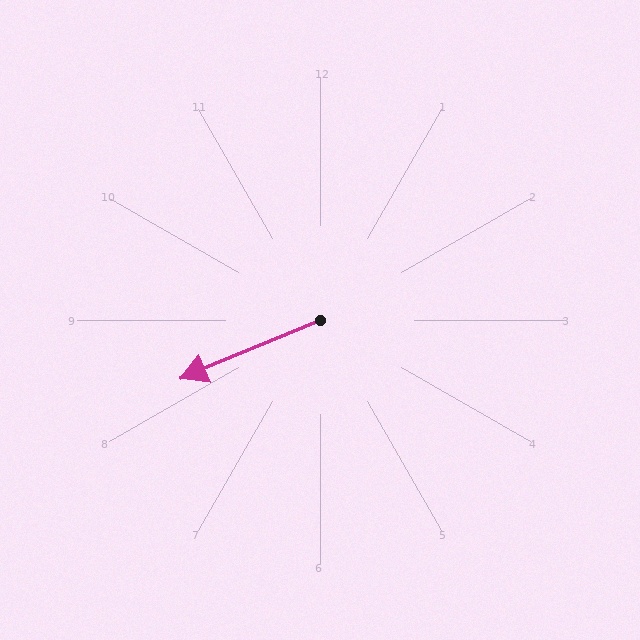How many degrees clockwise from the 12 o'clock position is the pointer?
Approximately 247 degrees.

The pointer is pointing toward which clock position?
Roughly 8 o'clock.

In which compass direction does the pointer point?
Southwest.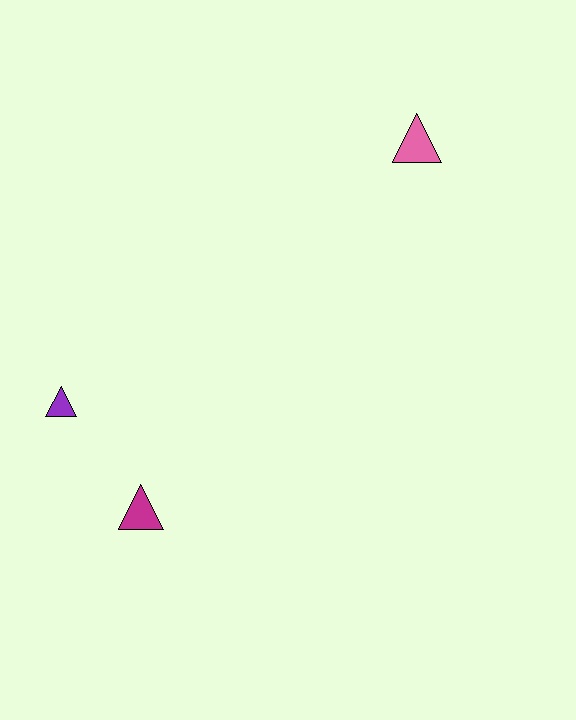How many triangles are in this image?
There are 3 triangles.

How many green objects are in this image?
There are no green objects.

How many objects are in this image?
There are 3 objects.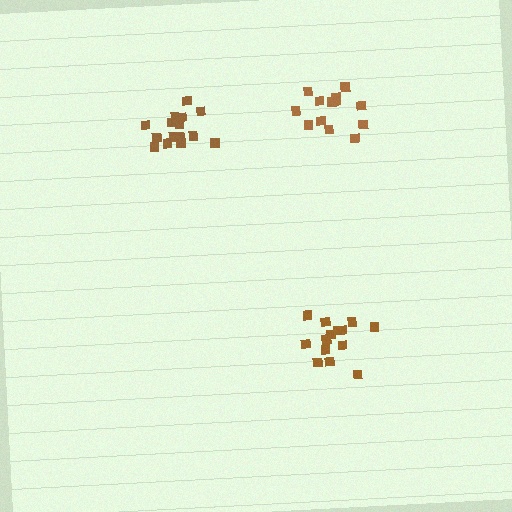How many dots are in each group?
Group 1: 14 dots, Group 2: 14 dots, Group 3: 17 dots (45 total).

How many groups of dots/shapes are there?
There are 3 groups.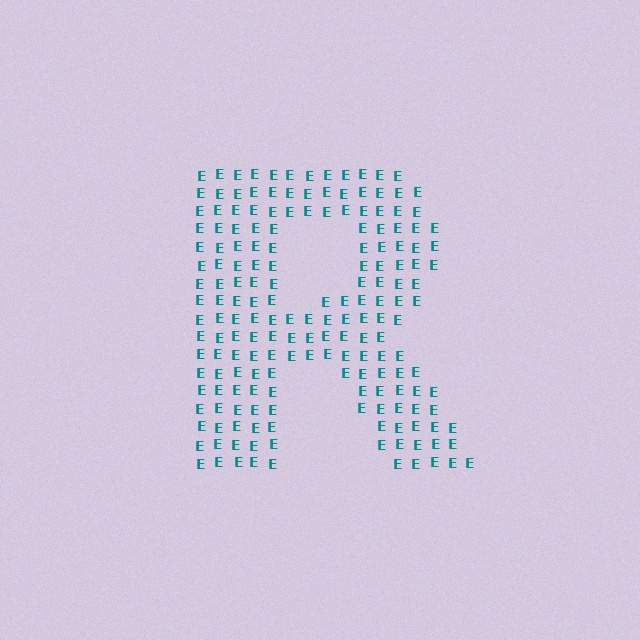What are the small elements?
The small elements are letter E's.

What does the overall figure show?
The overall figure shows the letter R.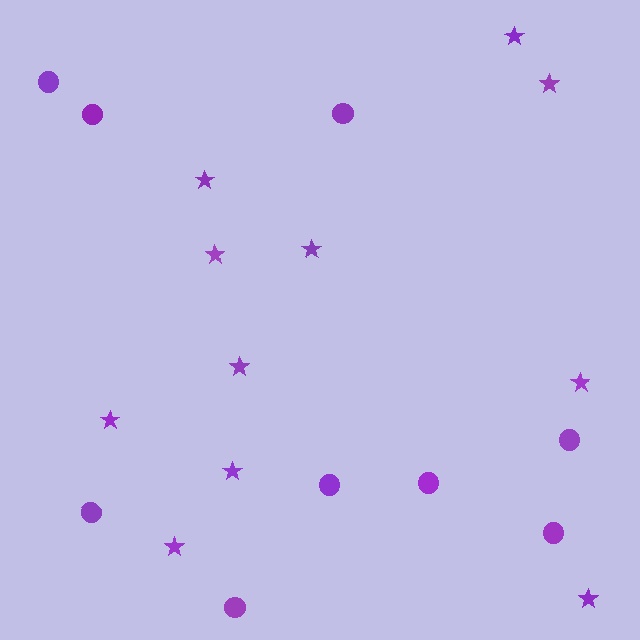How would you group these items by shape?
There are 2 groups: one group of circles (9) and one group of stars (11).